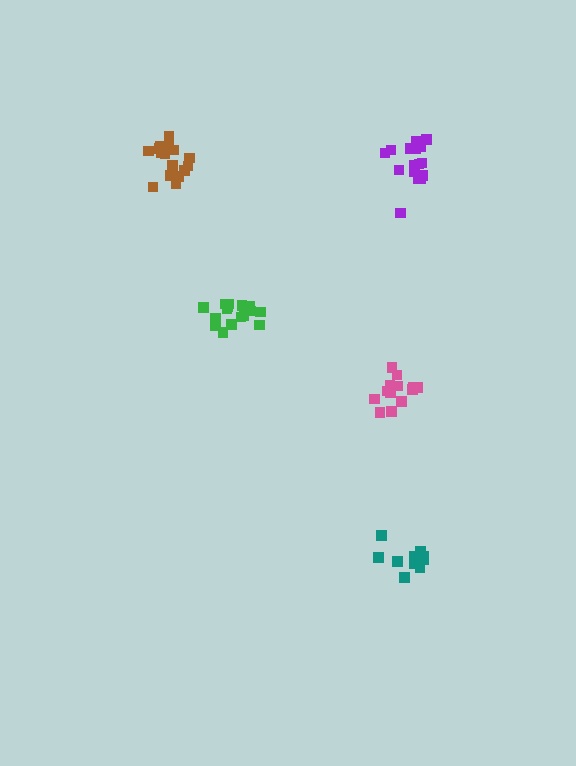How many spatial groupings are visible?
There are 5 spatial groupings.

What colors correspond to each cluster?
The clusters are colored: green, purple, pink, teal, brown.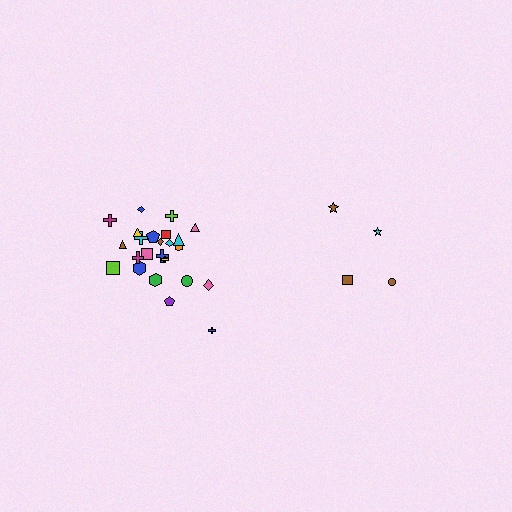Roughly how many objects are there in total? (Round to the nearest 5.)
Roughly 30 objects in total.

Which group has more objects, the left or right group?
The left group.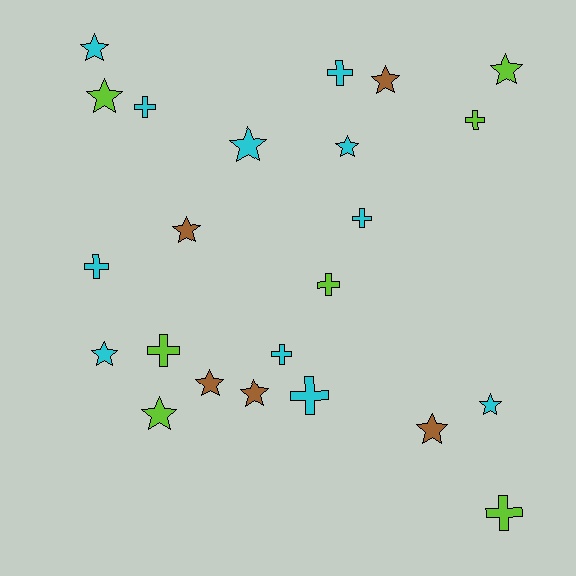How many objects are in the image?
There are 23 objects.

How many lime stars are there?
There are 3 lime stars.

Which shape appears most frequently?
Star, with 13 objects.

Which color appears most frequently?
Cyan, with 11 objects.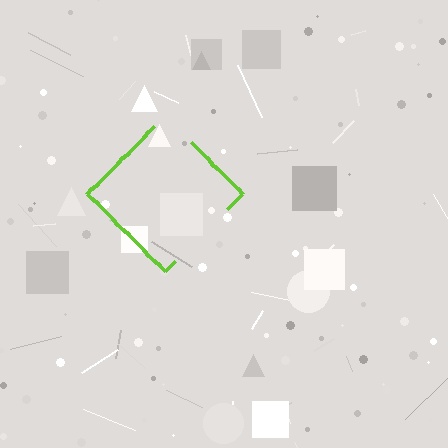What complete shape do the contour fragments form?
The contour fragments form a diamond.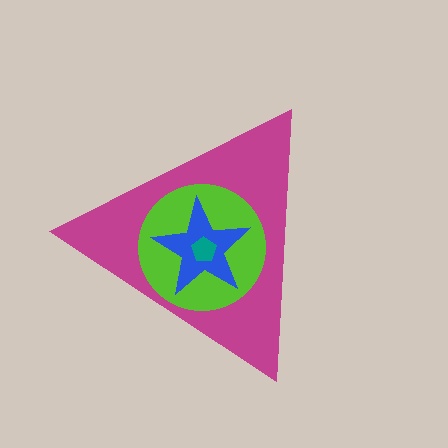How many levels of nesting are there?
4.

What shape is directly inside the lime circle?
The blue star.